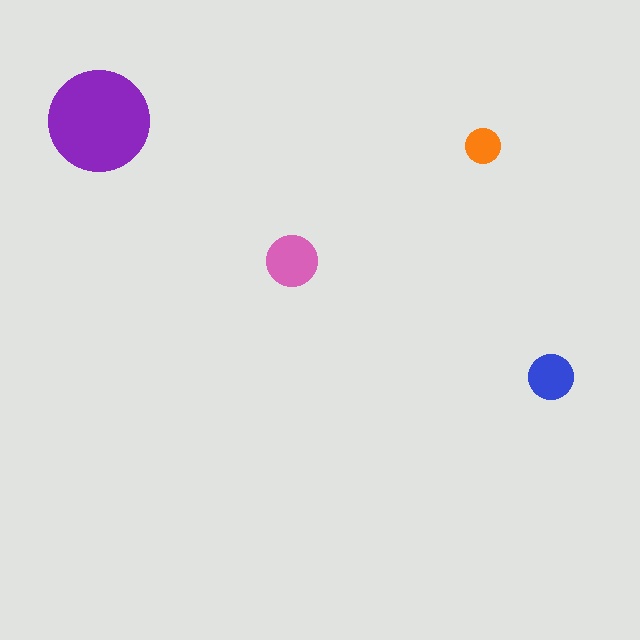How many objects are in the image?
There are 4 objects in the image.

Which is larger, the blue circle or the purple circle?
The purple one.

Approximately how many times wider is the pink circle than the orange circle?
About 1.5 times wider.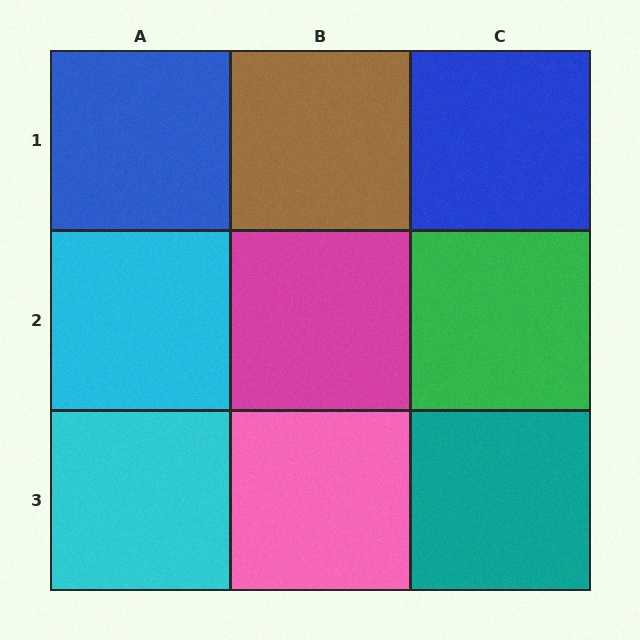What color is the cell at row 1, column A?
Blue.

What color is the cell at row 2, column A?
Cyan.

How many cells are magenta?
1 cell is magenta.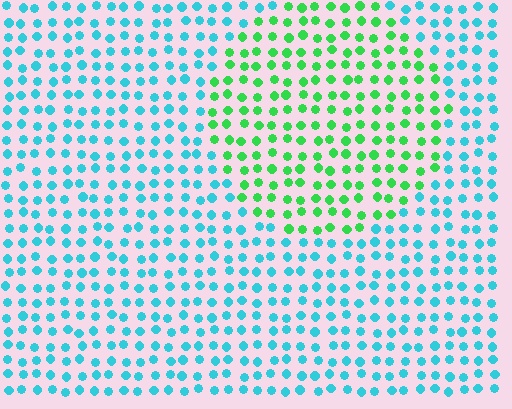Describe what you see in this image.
The image is filled with small cyan elements in a uniform arrangement. A circle-shaped region is visible where the elements are tinted to a slightly different hue, forming a subtle color boundary.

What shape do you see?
I see a circle.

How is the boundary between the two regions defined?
The boundary is defined purely by a slight shift in hue (about 56 degrees). Spacing, size, and orientation are identical on both sides.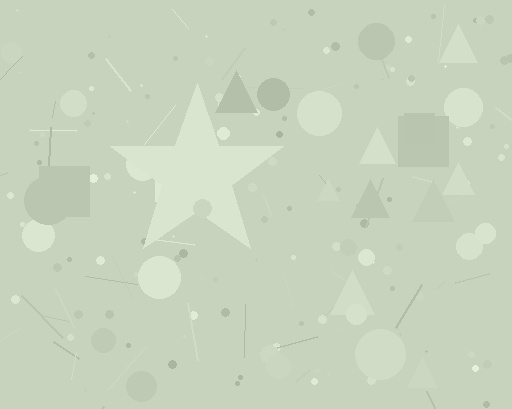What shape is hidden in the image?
A star is hidden in the image.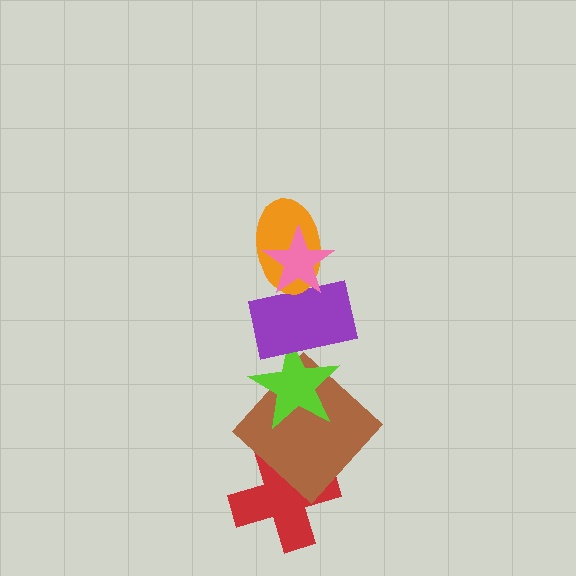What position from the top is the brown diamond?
The brown diamond is 5th from the top.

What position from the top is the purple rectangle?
The purple rectangle is 3rd from the top.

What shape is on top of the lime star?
The purple rectangle is on top of the lime star.